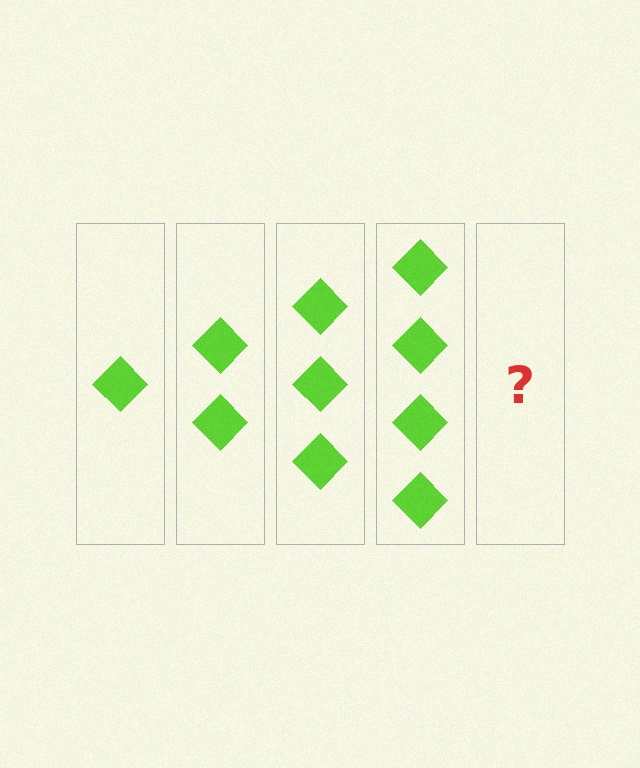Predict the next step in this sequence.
The next step is 5 diamonds.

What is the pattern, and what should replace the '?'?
The pattern is that each step adds one more diamond. The '?' should be 5 diamonds.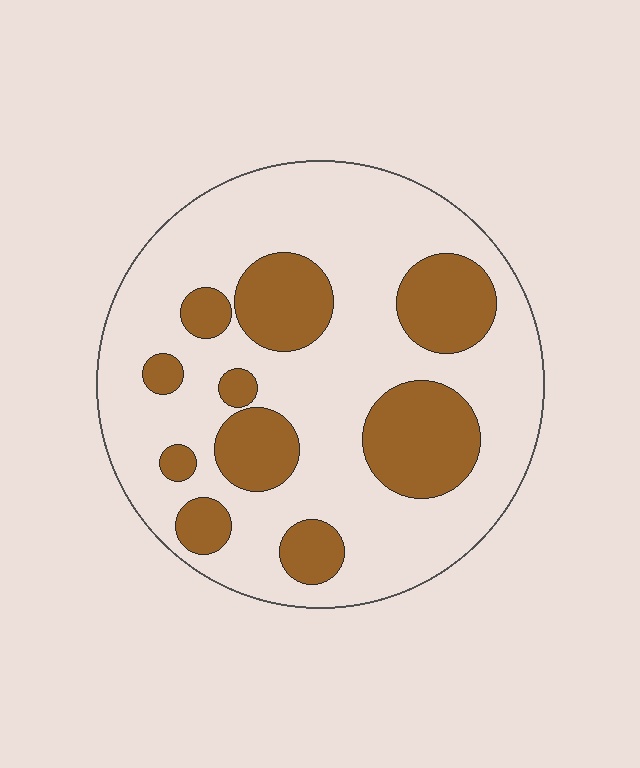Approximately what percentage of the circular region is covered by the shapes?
Approximately 30%.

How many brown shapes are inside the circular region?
10.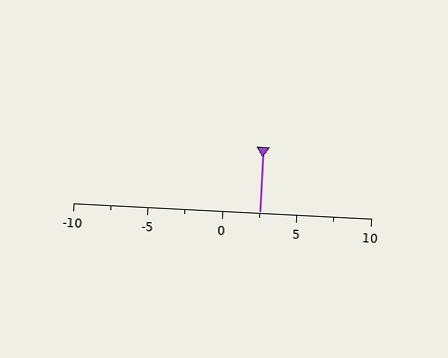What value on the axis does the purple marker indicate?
The marker indicates approximately 2.5.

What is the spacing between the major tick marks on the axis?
The major ticks are spaced 5 apart.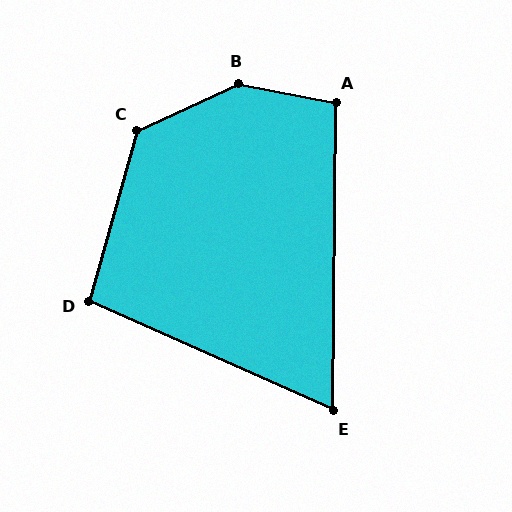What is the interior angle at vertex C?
Approximately 130 degrees (obtuse).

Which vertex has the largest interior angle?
B, at approximately 144 degrees.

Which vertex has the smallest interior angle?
E, at approximately 67 degrees.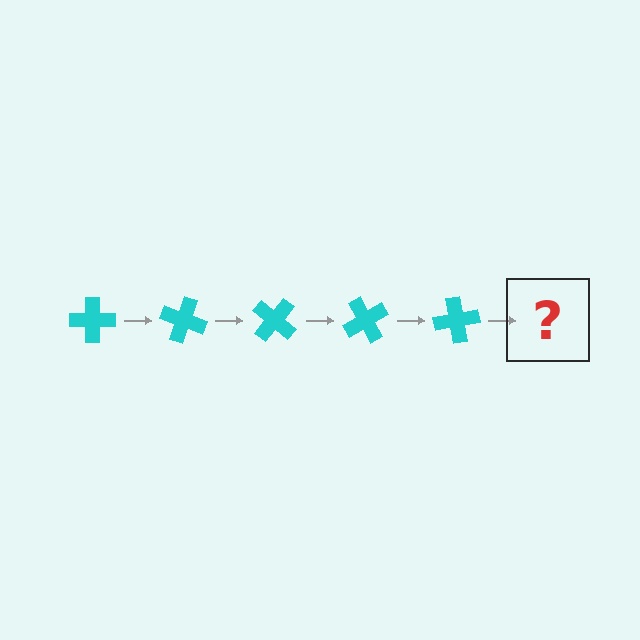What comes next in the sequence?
The next element should be a cyan cross rotated 100 degrees.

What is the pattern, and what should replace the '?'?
The pattern is that the cross rotates 20 degrees each step. The '?' should be a cyan cross rotated 100 degrees.